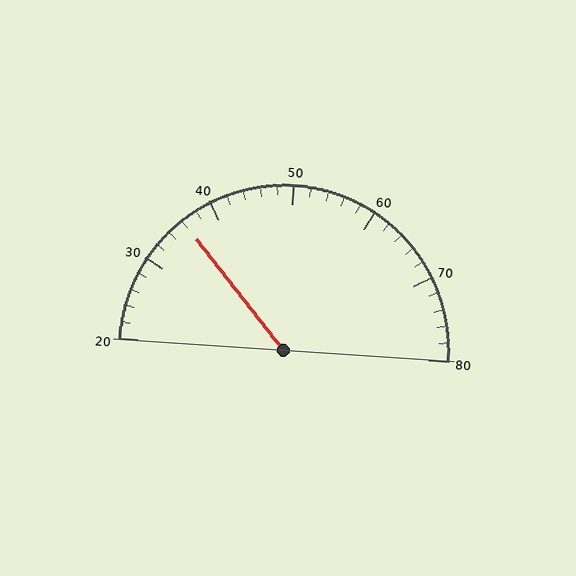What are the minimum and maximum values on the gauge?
The gauge ranges from 20 to 80.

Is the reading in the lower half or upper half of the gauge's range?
The reading is in the lower half of the range (20 to 80).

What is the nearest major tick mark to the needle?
The nearest major tick mark is 40.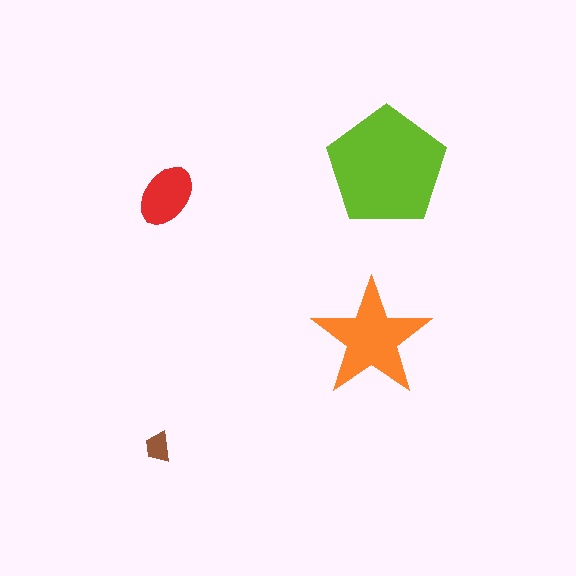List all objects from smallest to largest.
The brown trapezoid, the red ellipse, the orange star, the lime pentagon.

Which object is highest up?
The lime pentagon is topmost.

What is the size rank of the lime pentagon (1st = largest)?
1st.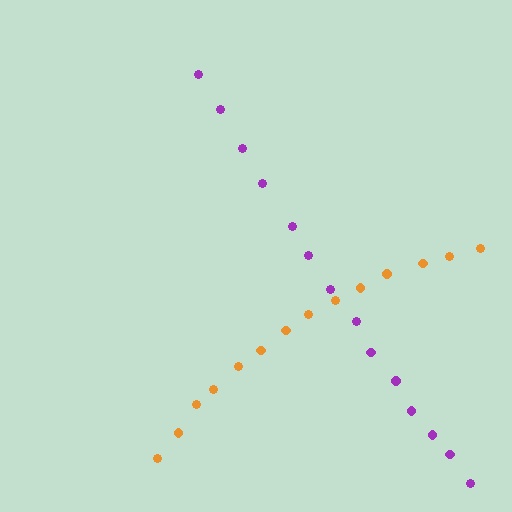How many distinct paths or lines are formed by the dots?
There are 2 distinct paths.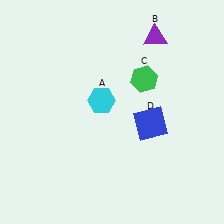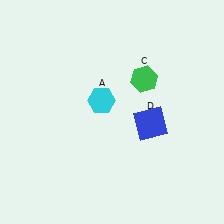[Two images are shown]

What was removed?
The purple triangle (B) was removed in Image 2.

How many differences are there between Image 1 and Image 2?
There is 1 difference between the two images.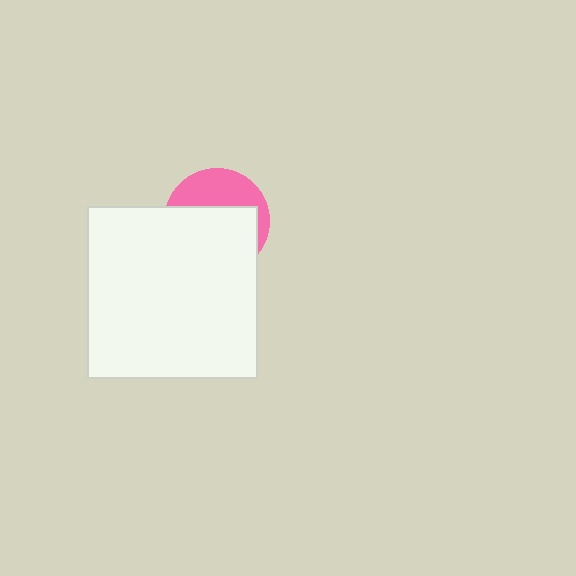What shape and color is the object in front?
The object in front is a white rectangle.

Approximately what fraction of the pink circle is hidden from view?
Roughly 63% of the pink circle is hidden behind the white rectangle.